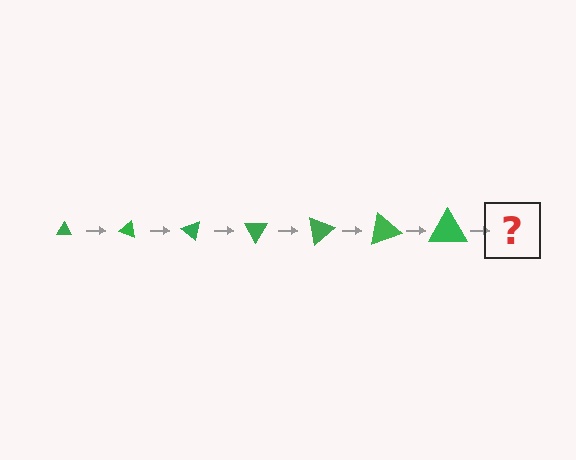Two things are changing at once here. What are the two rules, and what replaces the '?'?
The two rules are that the triangle grows larger each step and it rotates 20 degrees each step. The '?' should be a triangle, larger than the previous one and rotated 140 degrees from the start.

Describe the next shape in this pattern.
It should be a triangle, larger than the previous one and rotated 140 degrees from the start.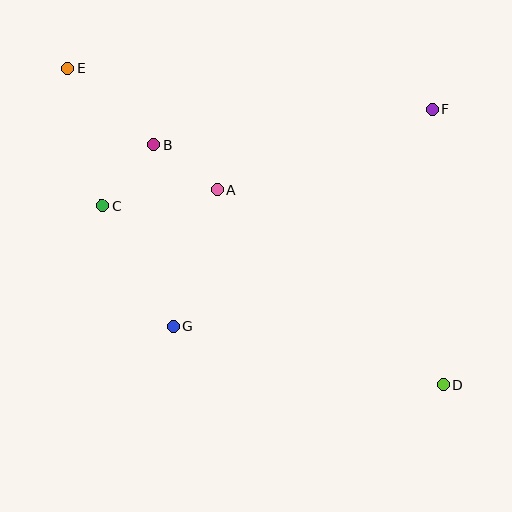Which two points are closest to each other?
Points A and B are closest to each other.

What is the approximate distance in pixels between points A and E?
The distance between A and E is approximately 193 pixels.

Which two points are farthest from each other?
Points D and E are farthest from each other.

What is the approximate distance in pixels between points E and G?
The distance between E and G is approximately 278 pixels.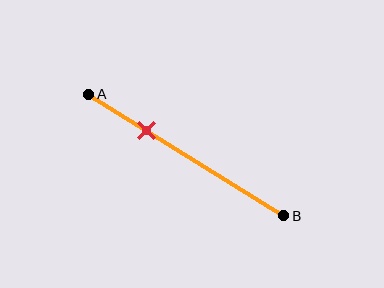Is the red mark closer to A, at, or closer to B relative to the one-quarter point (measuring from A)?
The red mark is closer to point B than the one-quarter point of segment AB.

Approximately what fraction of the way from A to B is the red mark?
The red mark is approximately 30% of the way from A to B.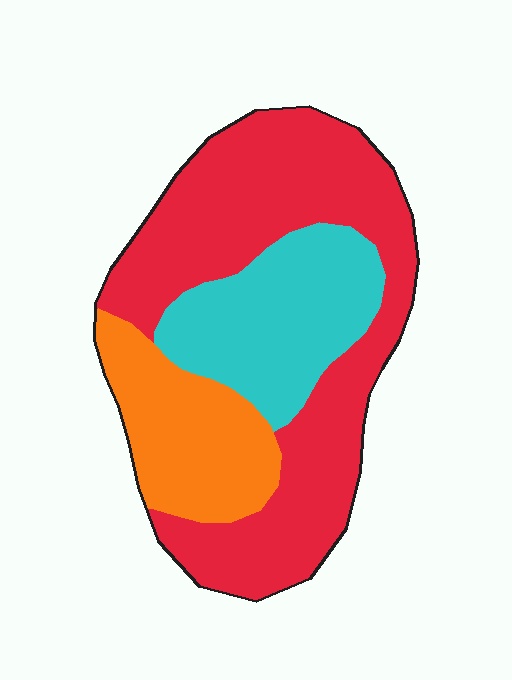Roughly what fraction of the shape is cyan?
Cyan covers roughly 25% of the shape.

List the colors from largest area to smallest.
From largest to smallest: red, cyan, orange.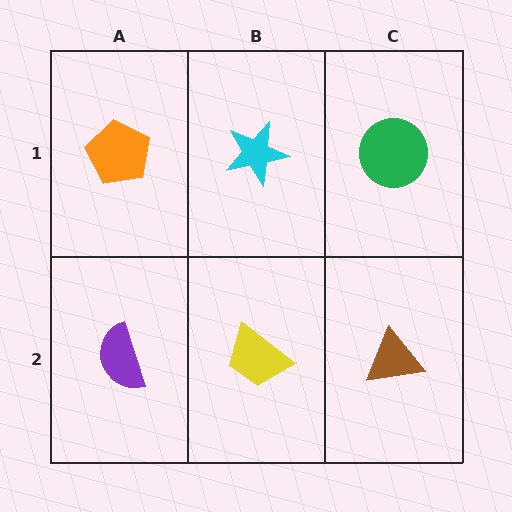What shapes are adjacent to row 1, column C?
A brown triangle (row 2, column C), a cyan star (row 1, column B).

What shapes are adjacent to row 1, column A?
A purple semicircle (row 2, column A), a cyan star (row 1, column B).